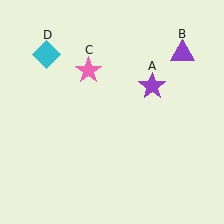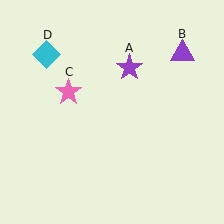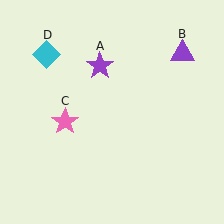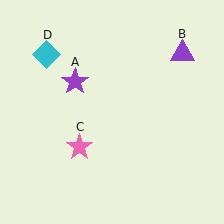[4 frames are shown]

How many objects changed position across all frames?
2 objects changed position: purple star (object A), pink star (object C).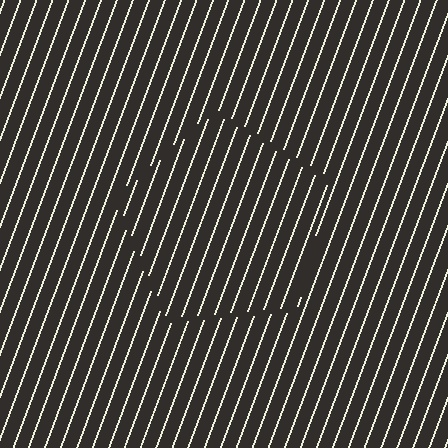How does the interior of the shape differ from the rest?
The interior of the shape contains the same grating, shifted by half a period — the contour is defined by the phase discontinuity where line-ends from the inner and outer gratings abut.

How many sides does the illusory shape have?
5 sides — the line-ends trace a pentagon.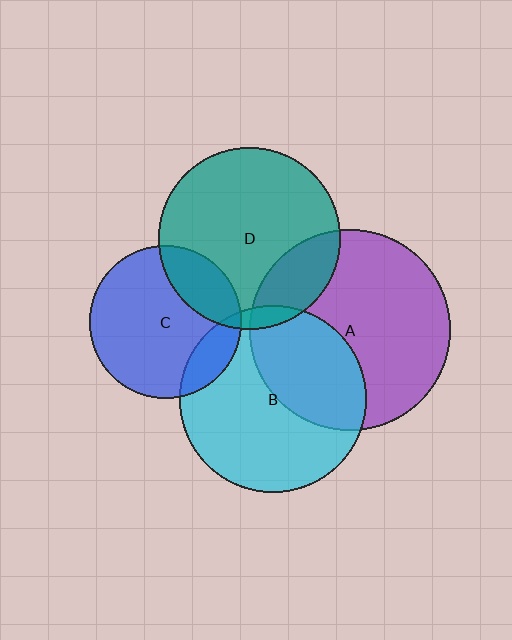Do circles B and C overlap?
Yes.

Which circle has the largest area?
Circle A (purple).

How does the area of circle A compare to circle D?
Approximately 1.2 times.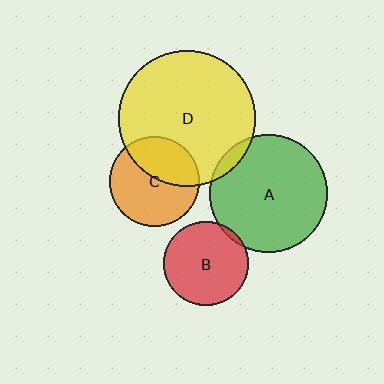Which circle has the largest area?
Circle D (yellow).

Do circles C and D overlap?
Yes.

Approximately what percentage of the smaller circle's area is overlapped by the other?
Approximately 40%.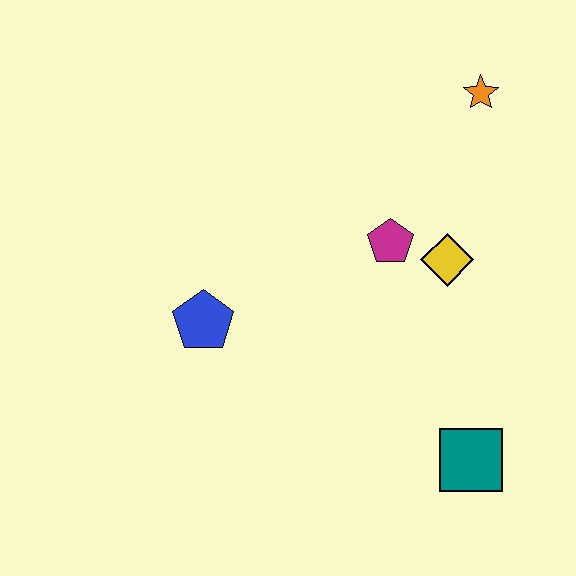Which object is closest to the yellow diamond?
The magenta pentagon is closest to the yellow diamond.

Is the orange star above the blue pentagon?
Yes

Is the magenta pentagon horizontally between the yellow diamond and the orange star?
No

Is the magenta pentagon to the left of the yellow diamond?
Yes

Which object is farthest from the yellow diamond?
The blue pentagon is farthest from the yellow diamond.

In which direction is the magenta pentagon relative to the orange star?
The magenta pentagon is below the orange star.